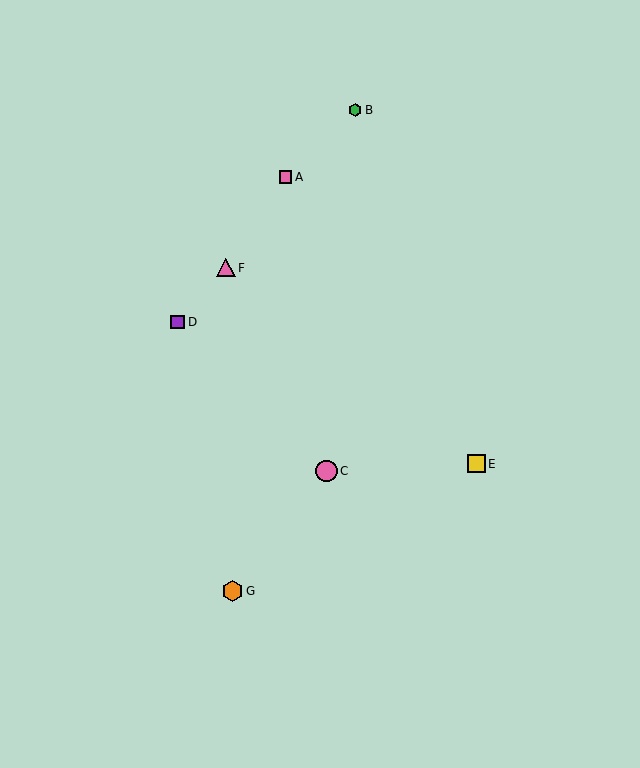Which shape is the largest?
The orange hexagon (labeled G) is the largest.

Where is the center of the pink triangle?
The center of the pink triangle is at (226, 268).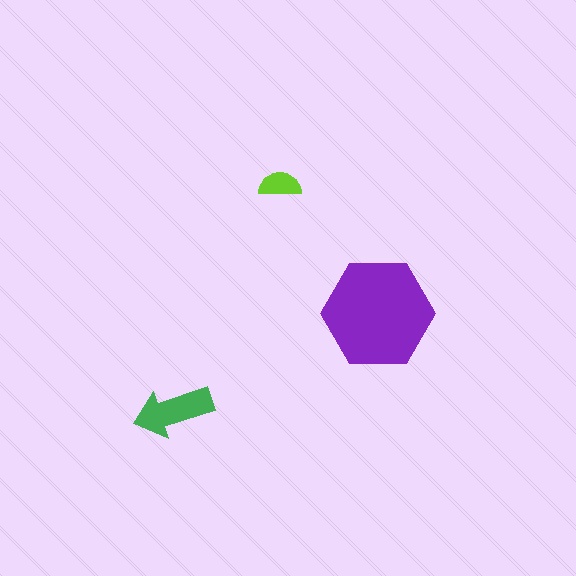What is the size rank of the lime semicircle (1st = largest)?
3rd.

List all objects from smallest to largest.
The lime semicircle, the green arrow, the purple hexagon.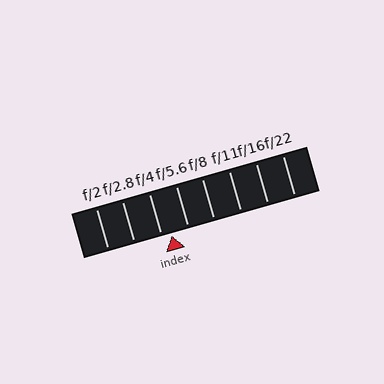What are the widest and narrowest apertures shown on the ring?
The widest aperture shown is f/2 and the narrowest is f/22.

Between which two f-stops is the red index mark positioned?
The index mark is between f/4 and f/5.6.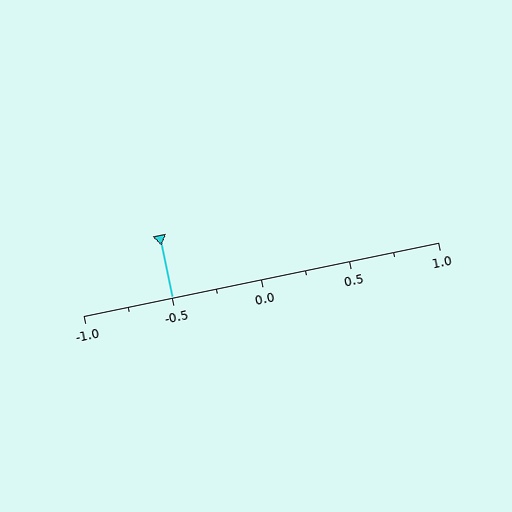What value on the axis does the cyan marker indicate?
The marker indicates approximately -0.5.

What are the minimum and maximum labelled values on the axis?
The axis runs from -1.0 to 1.0.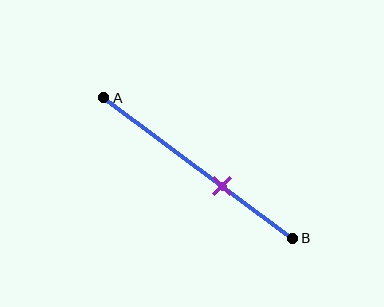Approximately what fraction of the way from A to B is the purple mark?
The purple mark is approximately 65% of the way from A to B.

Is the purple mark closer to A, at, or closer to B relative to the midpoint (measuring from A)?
The purple mark is closer to point B than the midpoint of segment AB.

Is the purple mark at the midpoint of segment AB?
No, the mark is at about 65% from A, not at the 50% midpoint.